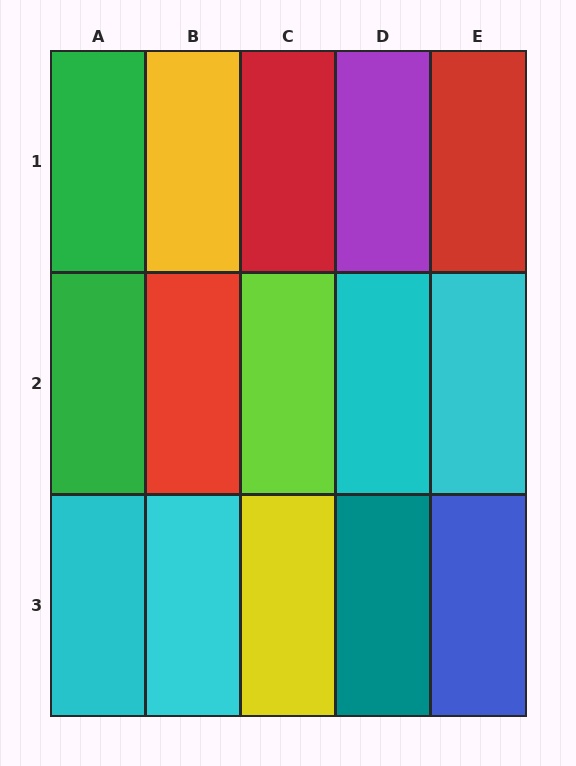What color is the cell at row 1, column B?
Yellow.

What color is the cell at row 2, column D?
Cyan.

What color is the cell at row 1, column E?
Red.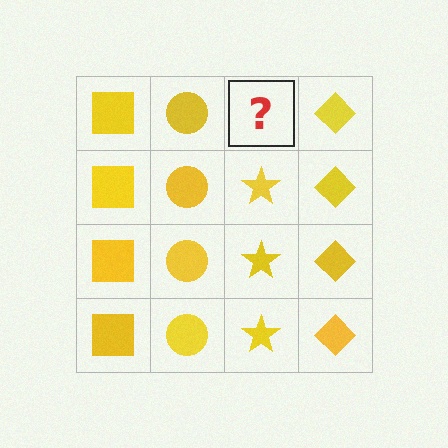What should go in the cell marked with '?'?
The missing cell should contain a yellow star.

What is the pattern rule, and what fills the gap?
The rule is that each column has a consistent shape. The gap should be filled with a yellow star.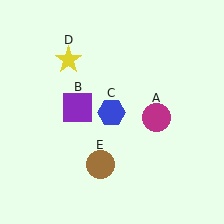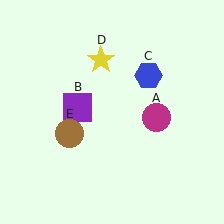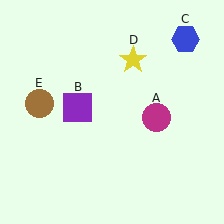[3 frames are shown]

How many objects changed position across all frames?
3 objects changed position: blue hexagon (object C), yellow star (object D), brown circle (object E).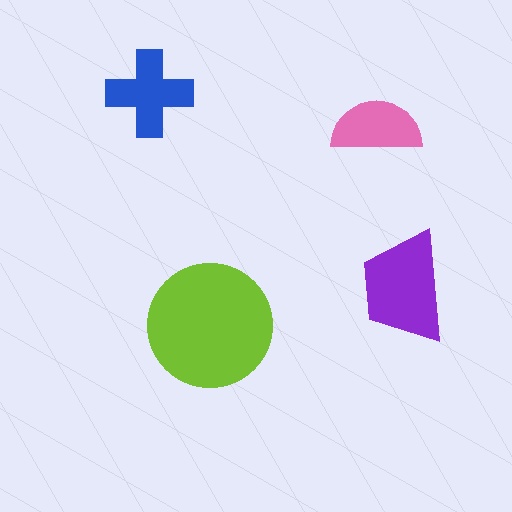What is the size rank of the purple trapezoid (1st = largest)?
2nd.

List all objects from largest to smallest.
The lime circle, the purple trapezoid, the blue cross, the pink semicircle.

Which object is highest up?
The blue cross is topmost.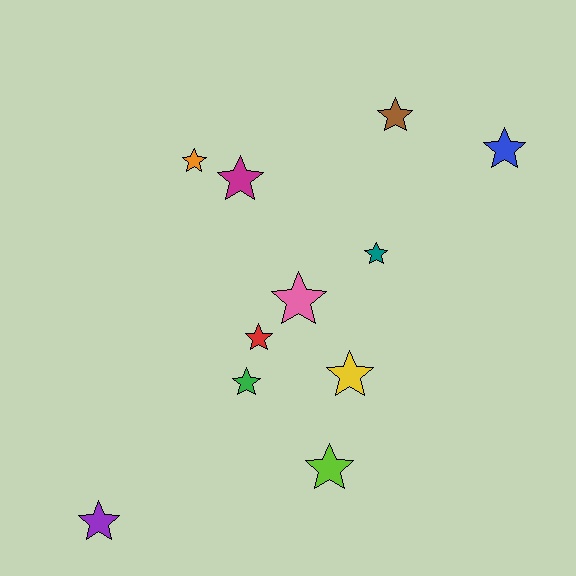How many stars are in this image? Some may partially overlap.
There are 11 stars.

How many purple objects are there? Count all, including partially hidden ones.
There is 1 purple object.